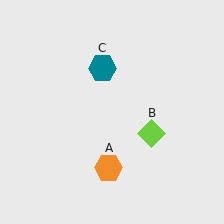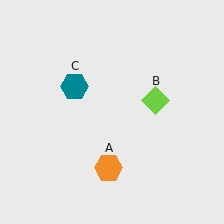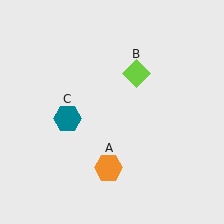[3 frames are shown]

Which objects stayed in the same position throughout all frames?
Orange hexagon (object A) remained stationary.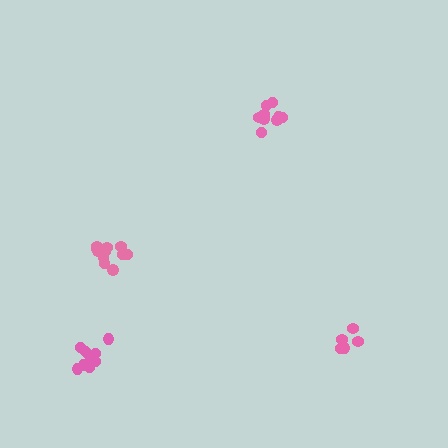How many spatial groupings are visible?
There are 4 spatial groupings.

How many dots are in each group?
Group 1: 5 dots, Group 2: 9 dots, Group 3: 10 dots, Group 4: 11 dots (35 total).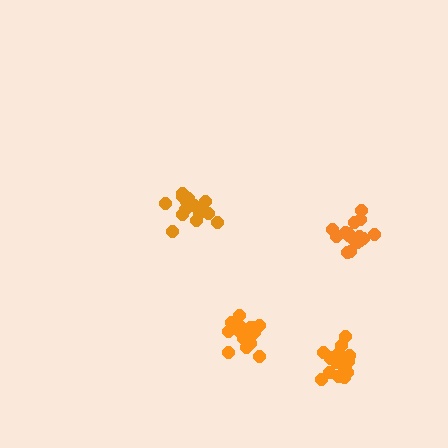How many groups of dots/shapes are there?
There are 4 groups.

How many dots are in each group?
Group 1: 17 dots, Group 2: 20 dots, Group 3: 17 dots, Group 4: 18 dots (72 total).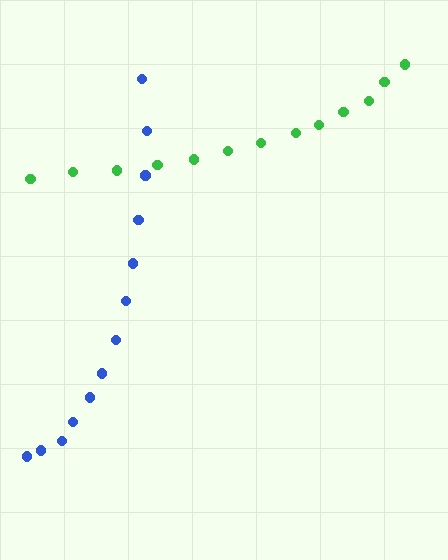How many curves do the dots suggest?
There are 2 distinct paths.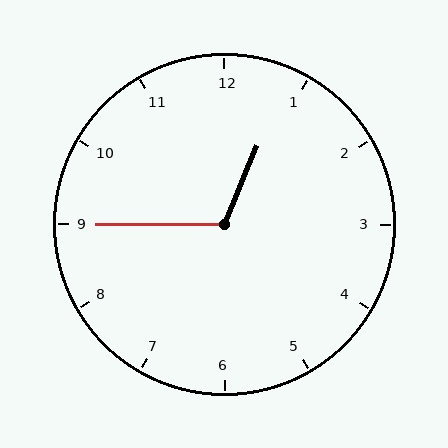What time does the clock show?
12:45.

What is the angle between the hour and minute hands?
Approximately 112 degrees.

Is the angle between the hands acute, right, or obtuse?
It is obtuse.